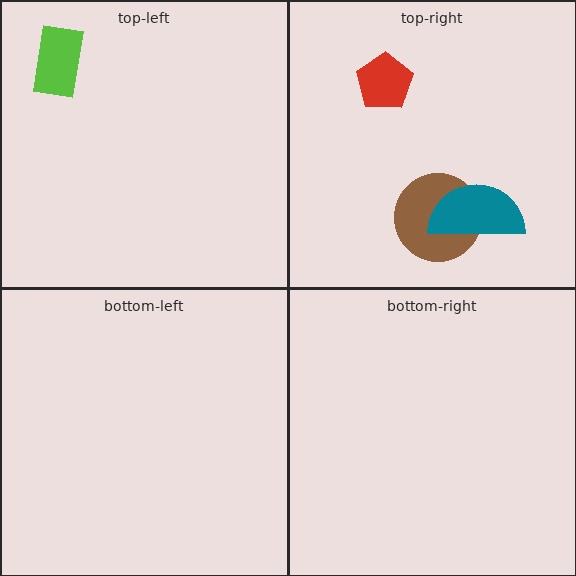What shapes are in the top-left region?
The lime rectangle.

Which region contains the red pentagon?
The top-right region.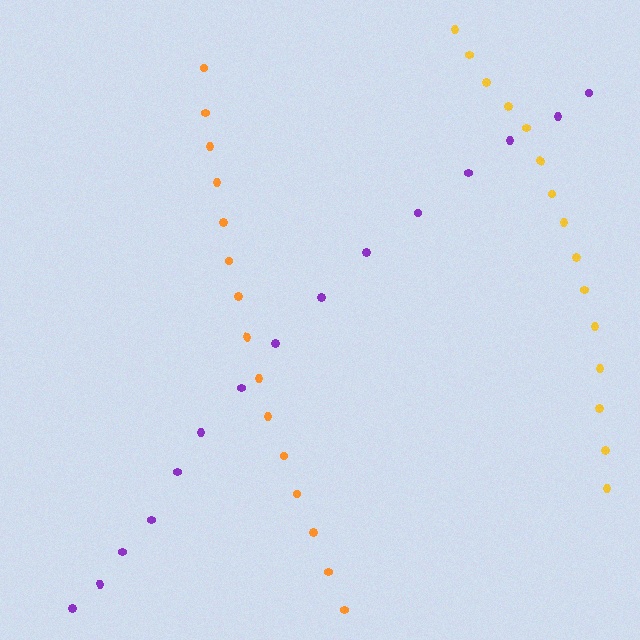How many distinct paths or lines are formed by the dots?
There are 3 distinct paths.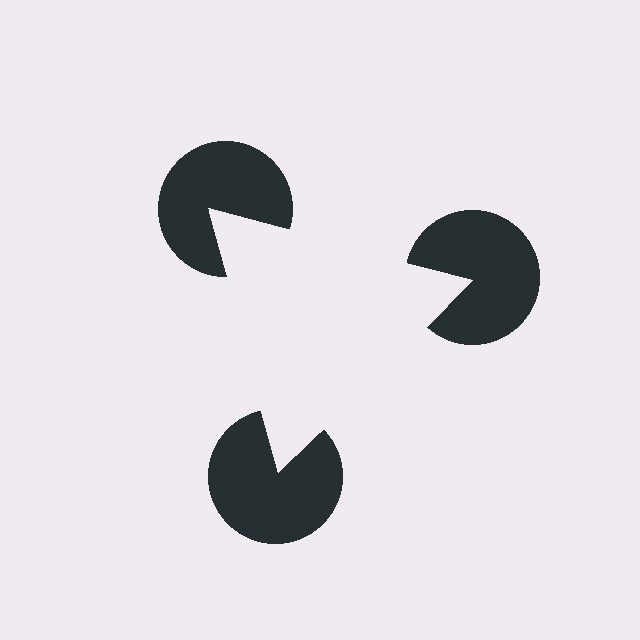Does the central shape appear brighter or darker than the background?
It typically appears slightly brighter than the background, even though no actual brightness change is drawn.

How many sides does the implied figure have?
3 sides.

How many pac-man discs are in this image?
There are 3 — one at each vertex of the illusory triangle.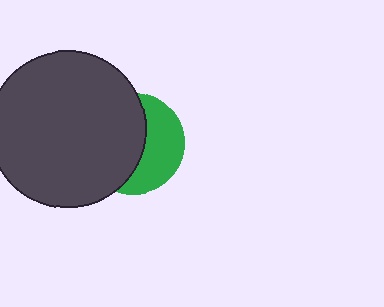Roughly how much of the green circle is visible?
A small part of it is visible (roughly 43%).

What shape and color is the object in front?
The object in front is a dark gray circle.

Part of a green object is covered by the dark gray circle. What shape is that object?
It is a circle.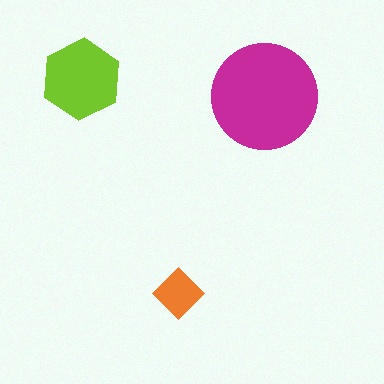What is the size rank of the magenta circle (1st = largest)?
1st.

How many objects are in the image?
There are 3 objects in the image.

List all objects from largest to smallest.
The magenta circle, the lime hexagon, the orange diamond.